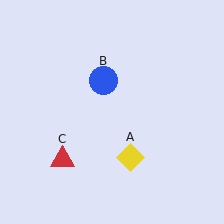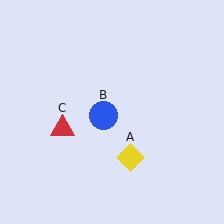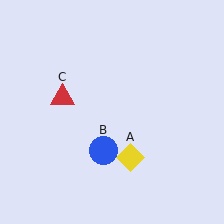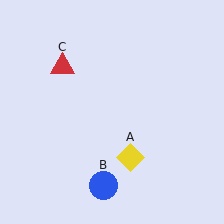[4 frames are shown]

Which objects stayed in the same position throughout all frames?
Yellow diamond (object A) remained stationary.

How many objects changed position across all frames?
2 objects changed position: blue circle (object B), red triangle (object C).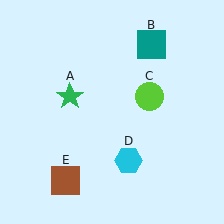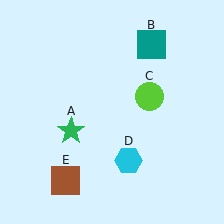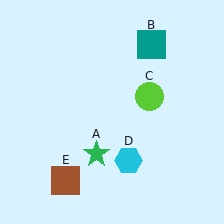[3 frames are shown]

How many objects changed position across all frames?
1 object changed position: green star (object A).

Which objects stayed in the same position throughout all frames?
Teal square (object B) and lime circle (object C) and cyan hexagon (object D) and brown square (object E) remained stationary.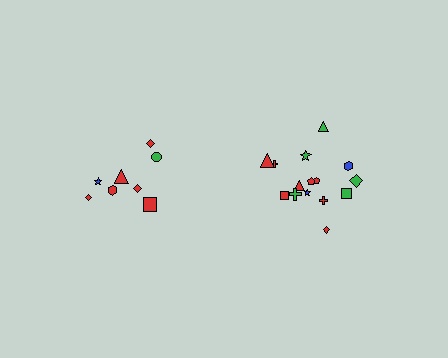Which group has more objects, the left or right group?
The right group.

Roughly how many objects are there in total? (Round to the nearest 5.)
Roughly 25 objects in total.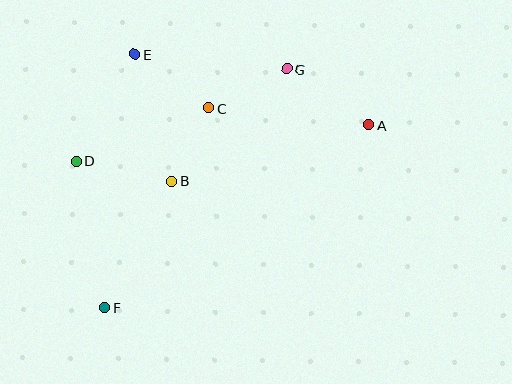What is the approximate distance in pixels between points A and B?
The distance between A and B is approximately 205 pixels.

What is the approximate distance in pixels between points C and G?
The distance between C and G is approximately 87 pixels.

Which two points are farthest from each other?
Points A and F are farthest from each other.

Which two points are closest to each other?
Points B and C are closest to each other.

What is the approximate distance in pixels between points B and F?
The distance between B and F is approximately 144 pixels.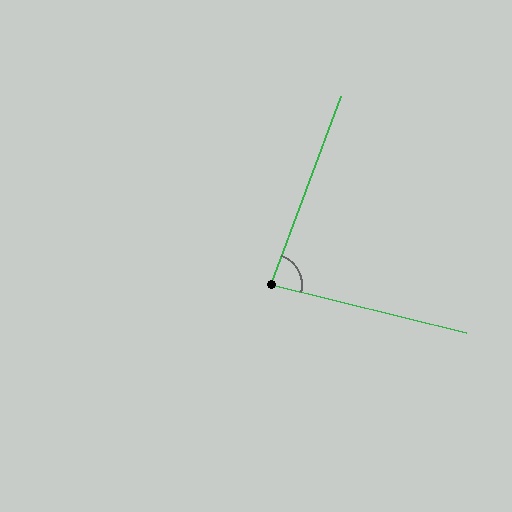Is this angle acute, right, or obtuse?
It is acute.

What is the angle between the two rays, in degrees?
Approximately 83 degrees.